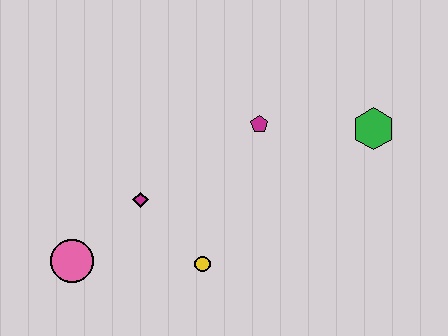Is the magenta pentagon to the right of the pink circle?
Yes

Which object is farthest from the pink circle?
The green hexagon is farthest from the pink circle.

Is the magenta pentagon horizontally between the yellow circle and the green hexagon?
Yes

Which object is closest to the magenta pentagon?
The green hexagon is closest to the magenta pentagon.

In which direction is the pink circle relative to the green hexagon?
The pink circle is to the left of the green hexagon.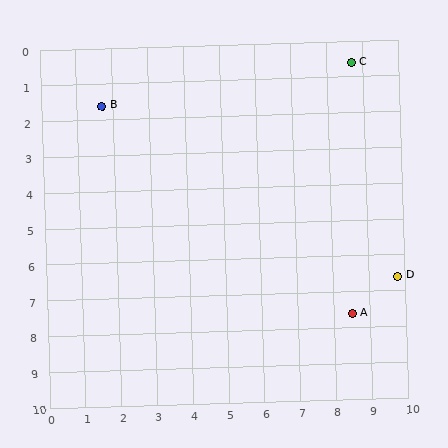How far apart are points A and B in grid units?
Points A and B are about 9.1 grid units apart.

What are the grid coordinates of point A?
Point A is at approximately (8.5, 7.6).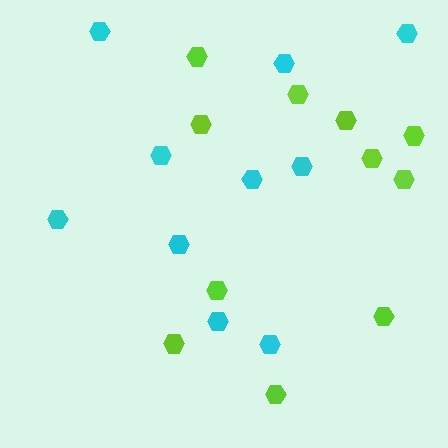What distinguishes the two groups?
There are 2 groups: one group of cyan hexagons (10) and one group of lime hexagons (11).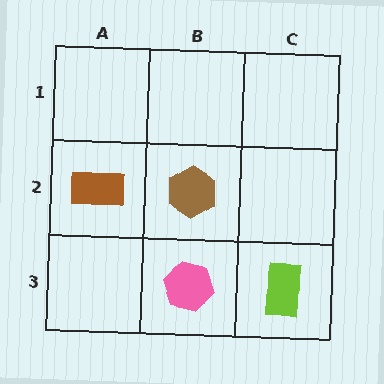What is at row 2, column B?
A brown hexagon.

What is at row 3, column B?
A pink hexagon.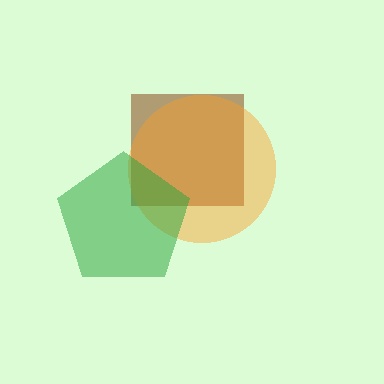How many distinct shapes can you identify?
There are 3 distinct shapes: a brown square, an orange circle, a green pentagon.